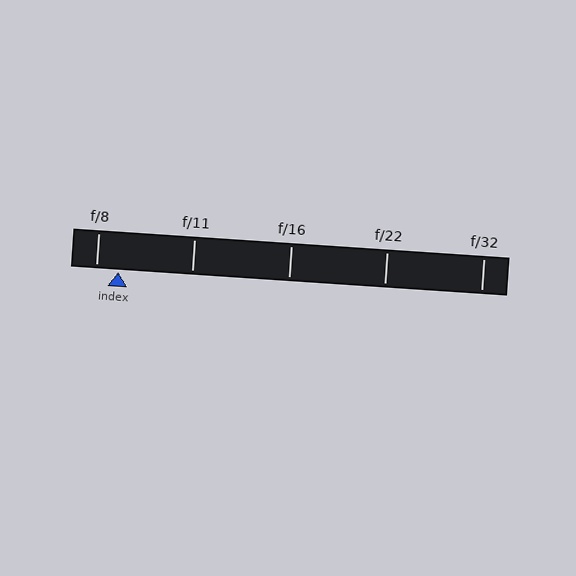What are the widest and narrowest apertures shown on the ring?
The widest aperture shown is f/8 and the narrowest is f/32.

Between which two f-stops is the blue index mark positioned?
The index mark is between f/8 and f/11.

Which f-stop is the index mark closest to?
The index mark is closest to f/8.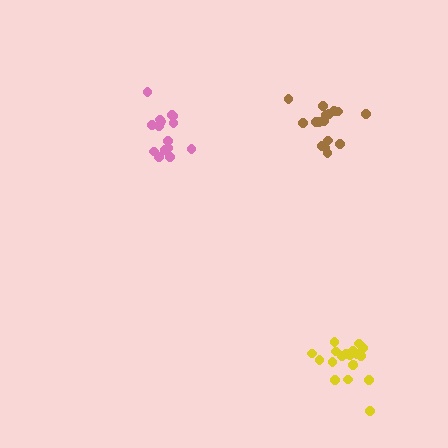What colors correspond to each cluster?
The clusters are colored: pink, brown, yellow.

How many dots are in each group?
Group 1: 16 dots, Group 2: 16 dots, Group 3: 19 dots (51 total).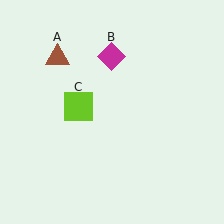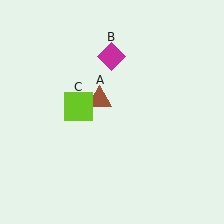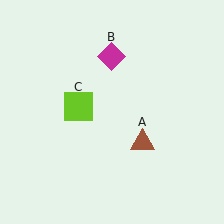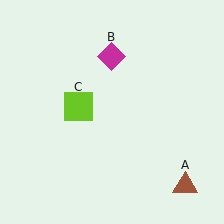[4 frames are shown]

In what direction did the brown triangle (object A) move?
The brown triangle (object A) moved down and to the right.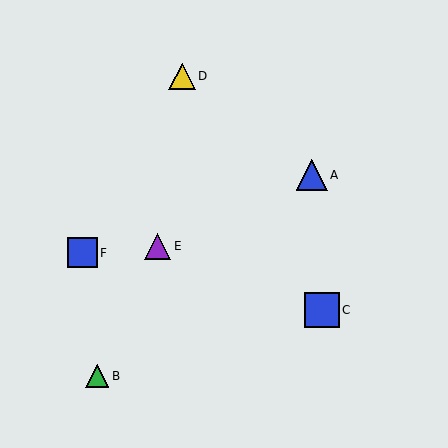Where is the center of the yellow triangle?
The center of the yellow triangle is at (182, 76).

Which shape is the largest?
The blue square (labeled C) is the largest.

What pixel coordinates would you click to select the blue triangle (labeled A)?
Click at (312, 175) to select the blue triangle A.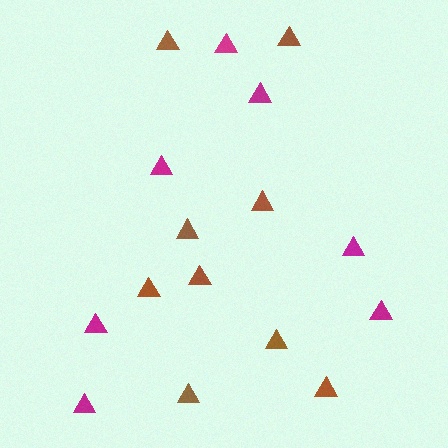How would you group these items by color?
There are 2 groups: one group of magenta triangles (7) and one group of brown triangles (9).